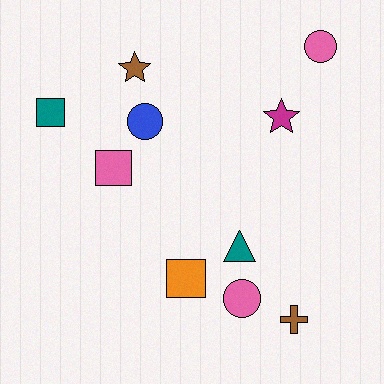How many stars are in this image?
There are 2 stars.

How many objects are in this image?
There are 10 objects.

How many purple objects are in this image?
There are no purple objects.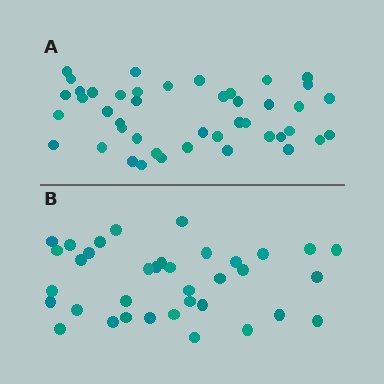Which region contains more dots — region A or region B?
Region A (the top region) has more dots.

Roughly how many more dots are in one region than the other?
Region A has roughly 8 or so more dots than region B.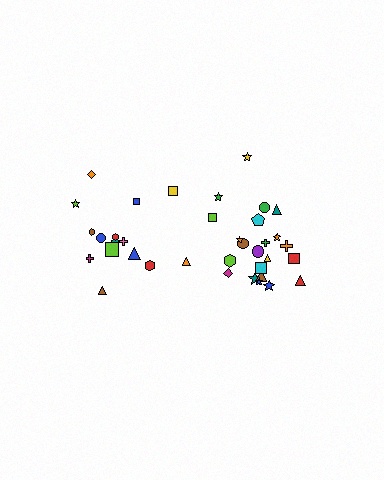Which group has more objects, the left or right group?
The right group.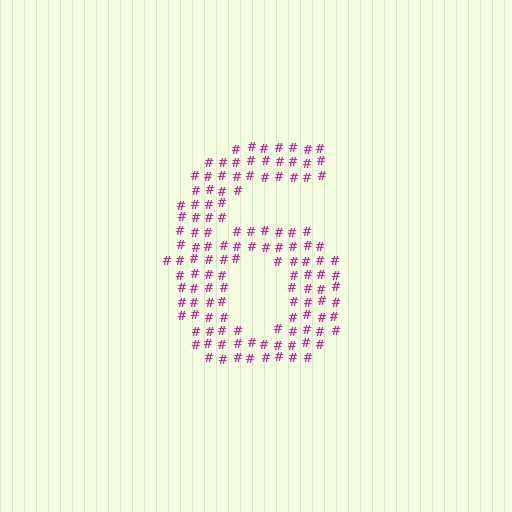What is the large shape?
The large shape is the digit 6.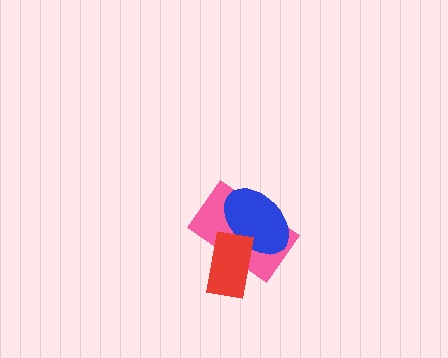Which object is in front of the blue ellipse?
The red rectangle is in front of the blue ellipse.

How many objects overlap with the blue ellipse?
2 objects overlap with the blue ellipse.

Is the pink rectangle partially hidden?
Yes, it is partially covered by another shape.